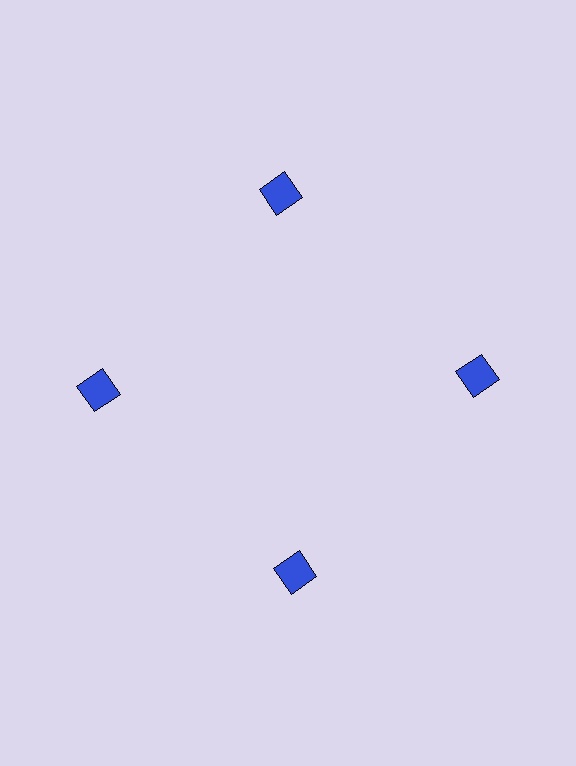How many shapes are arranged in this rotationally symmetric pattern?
There are 4 shapes, arranged in 4 groups of 1.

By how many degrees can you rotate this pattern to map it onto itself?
The pattern maps onto itself every 90 degrees of rotation.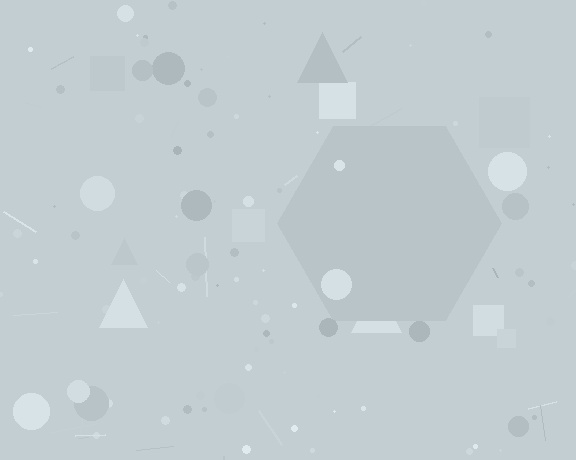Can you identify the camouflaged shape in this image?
The camouflaged shape is a hexagon.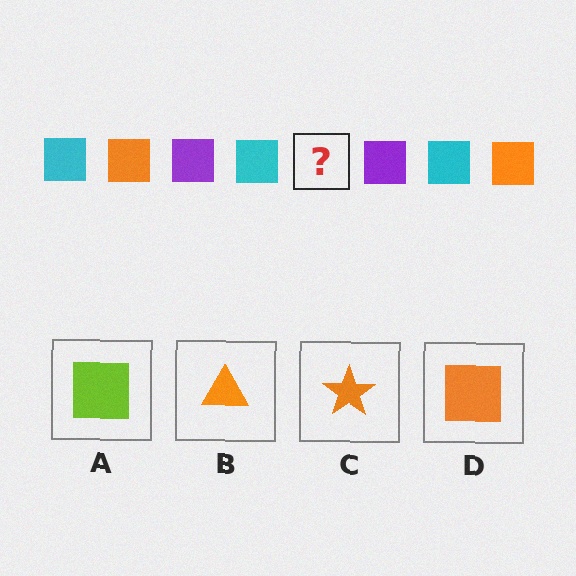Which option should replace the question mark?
Option D.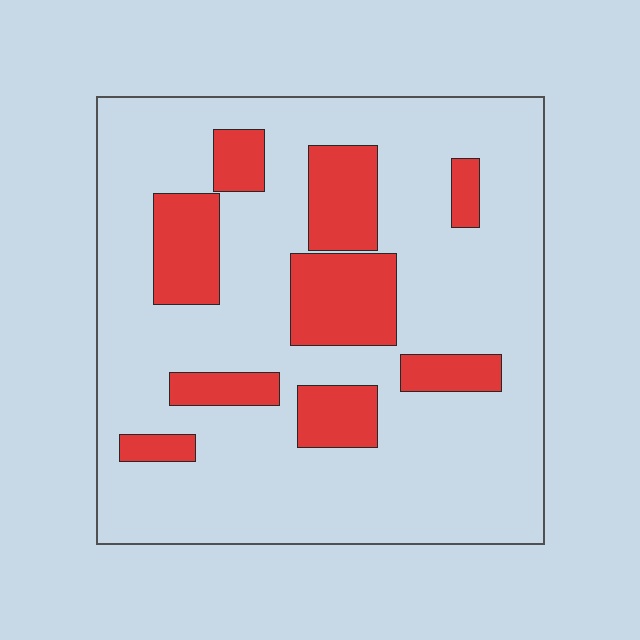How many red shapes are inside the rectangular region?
9.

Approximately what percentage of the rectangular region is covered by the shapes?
Approximately 20%.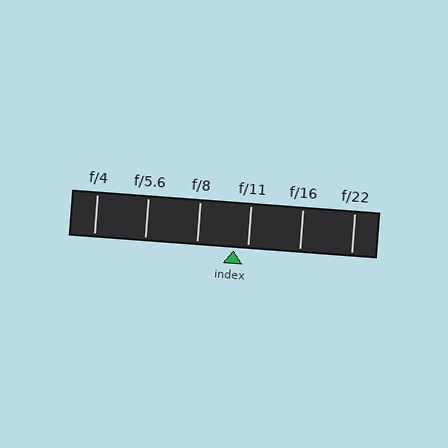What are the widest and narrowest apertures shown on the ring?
The widest aperture shown is f/4 and the narrowest is f/22.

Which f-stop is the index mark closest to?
The index mark is closest to f/11.